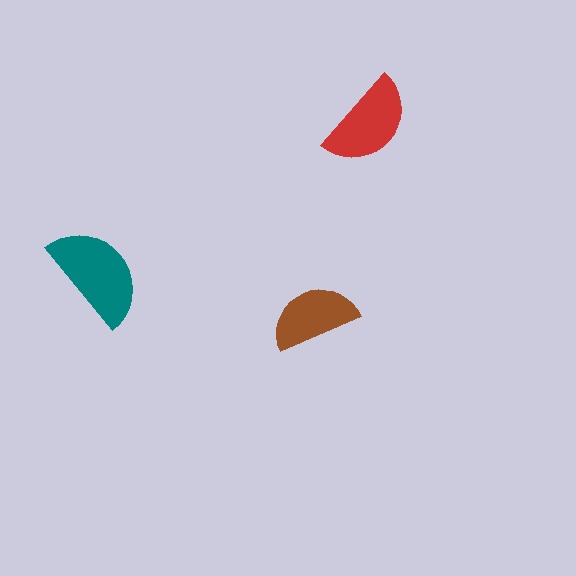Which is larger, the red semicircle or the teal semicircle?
The teal one.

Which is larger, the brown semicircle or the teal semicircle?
The teal one.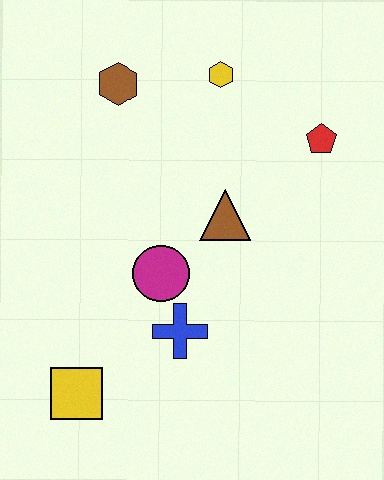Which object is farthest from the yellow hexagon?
The yellow square is farthest from the yellow hexagon.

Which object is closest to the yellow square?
The blue cross is closest to the yellow square.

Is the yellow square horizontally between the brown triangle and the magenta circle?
No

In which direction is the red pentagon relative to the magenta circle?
The red pentagon is to the right of the magenta circle.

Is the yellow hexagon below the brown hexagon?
No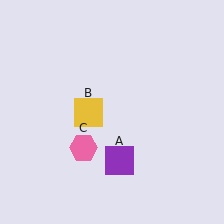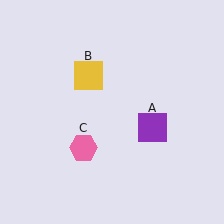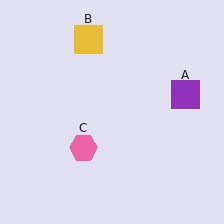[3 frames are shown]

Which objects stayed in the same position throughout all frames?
Pink hexagon (object C) remained stationary.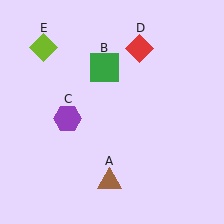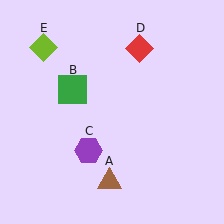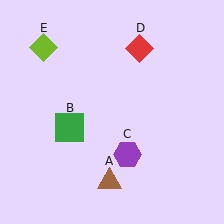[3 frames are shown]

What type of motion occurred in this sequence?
The green square (object B), purple hexagon (object C) rotated counterclockwise around the center of the scene.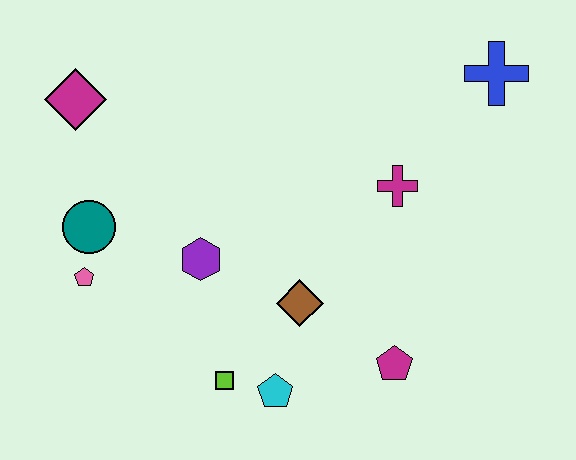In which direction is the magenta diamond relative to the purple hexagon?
The magenta diamond is above the purple hexagon.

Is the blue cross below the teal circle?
No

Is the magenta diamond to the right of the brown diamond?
No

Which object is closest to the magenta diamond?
The teal circle is closest to the magenta diamond.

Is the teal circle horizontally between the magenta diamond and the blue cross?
Yes